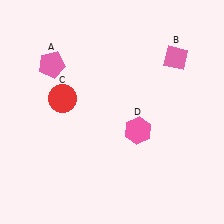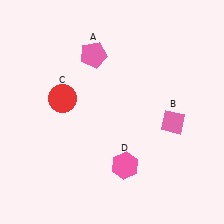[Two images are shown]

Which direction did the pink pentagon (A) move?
The pink pentagon (A) moved right.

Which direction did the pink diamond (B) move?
The pink diamond (B) moved down.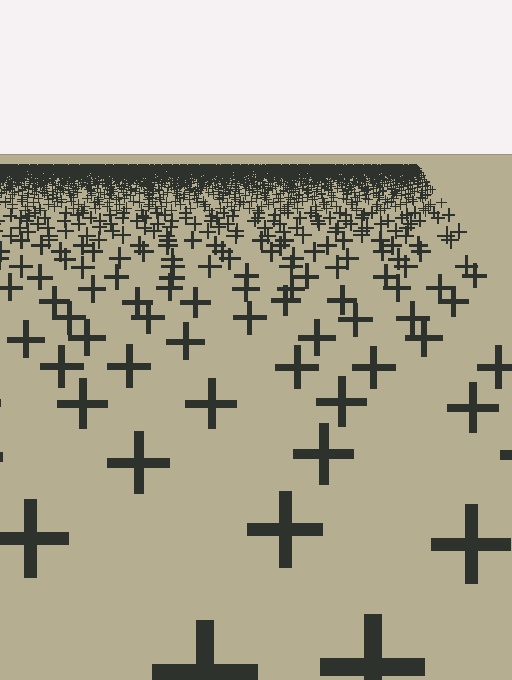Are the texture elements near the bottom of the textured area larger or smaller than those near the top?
Larger. Near the bottom, elements are closer to the viewer and appear at a bigger on-screen size.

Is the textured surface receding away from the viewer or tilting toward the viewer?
The surface is receding away from the viewer. Texture elements get smaller and denser toward the top.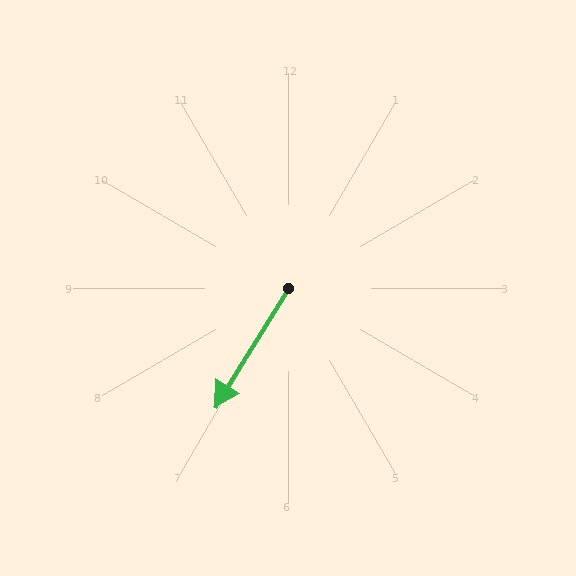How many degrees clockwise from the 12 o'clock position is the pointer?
Approximately 211 degrees.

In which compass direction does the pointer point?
Southwest.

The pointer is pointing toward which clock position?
Roughly 7 o'clock.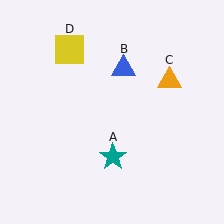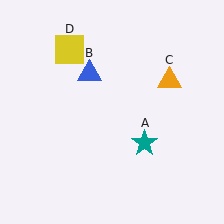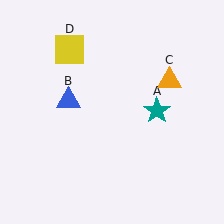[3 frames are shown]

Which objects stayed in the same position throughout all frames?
Orange triangle (object C) and yellow square (object D) remained stationary.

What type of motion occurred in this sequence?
The teal star (object A), blue triangle (object B) rotated counterclockwise around the center of the scene.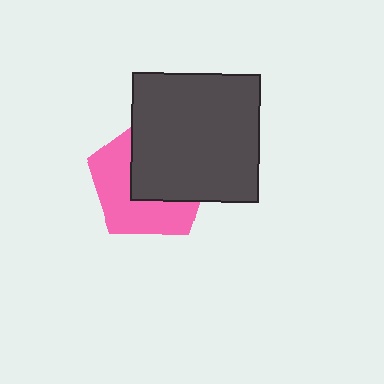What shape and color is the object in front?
The object in front is a dark gray square.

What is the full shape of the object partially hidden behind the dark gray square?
The partially hidden object is a pink pentagon.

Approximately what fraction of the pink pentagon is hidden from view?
Roughly 51% of the pink pentagon is hidden behind the dark gray square.